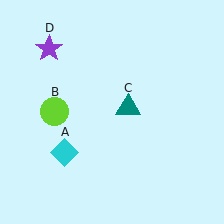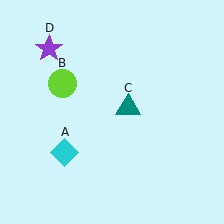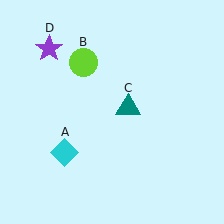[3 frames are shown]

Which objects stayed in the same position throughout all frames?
Cyan diamond (object A) and teal triangle (object C) and purple star (object D) remained stationary.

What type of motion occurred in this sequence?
The lime circle (object B) rotated clockwise around the center of the scene.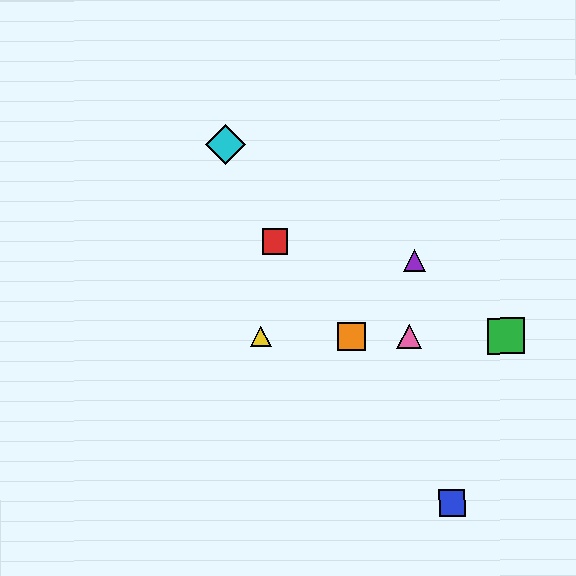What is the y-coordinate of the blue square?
The blue square is at y≈503.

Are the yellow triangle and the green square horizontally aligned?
Yes, both are at y≈337.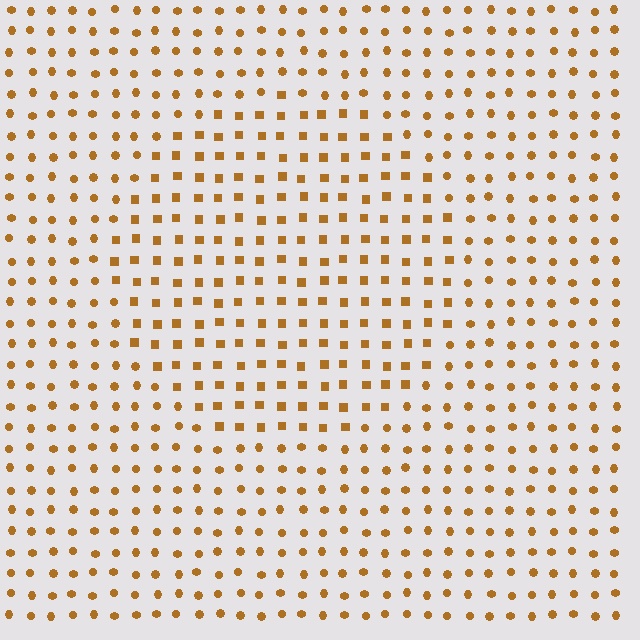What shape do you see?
I see a circle.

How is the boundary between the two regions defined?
The boundary is defined by a change in element shape: squares inside vs. circles outside. All elements share the same color and spacing.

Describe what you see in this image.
The image is filled with small brown elements arranged in a uniform grid. A circle-shaped region contains squares, while the surrounding area contains circles. The boundary is defined purely by the change in element shape.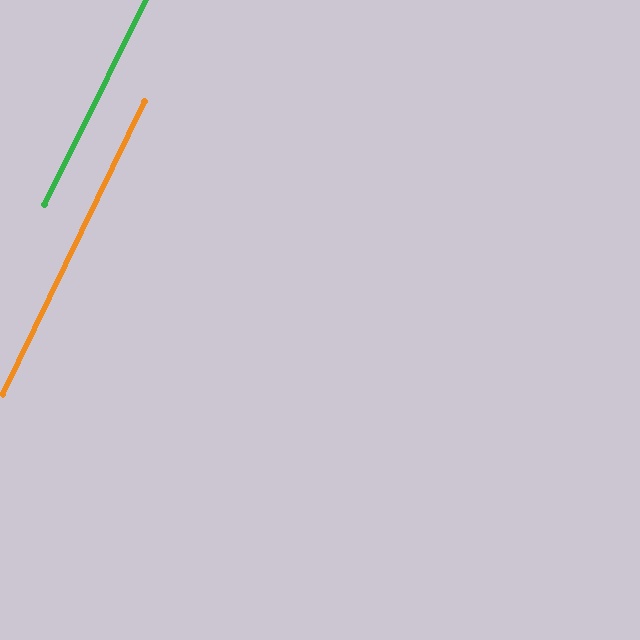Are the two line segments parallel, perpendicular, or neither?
Parallel — their directions differ by only 0.4°.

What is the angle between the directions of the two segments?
Approximately 0 degrees.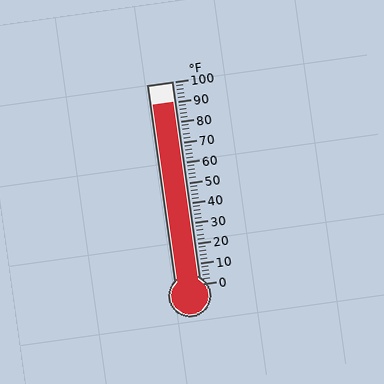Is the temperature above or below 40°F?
The temperature is above 40°F.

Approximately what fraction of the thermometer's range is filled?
The thermometer is filled to approximately 90% of its range.